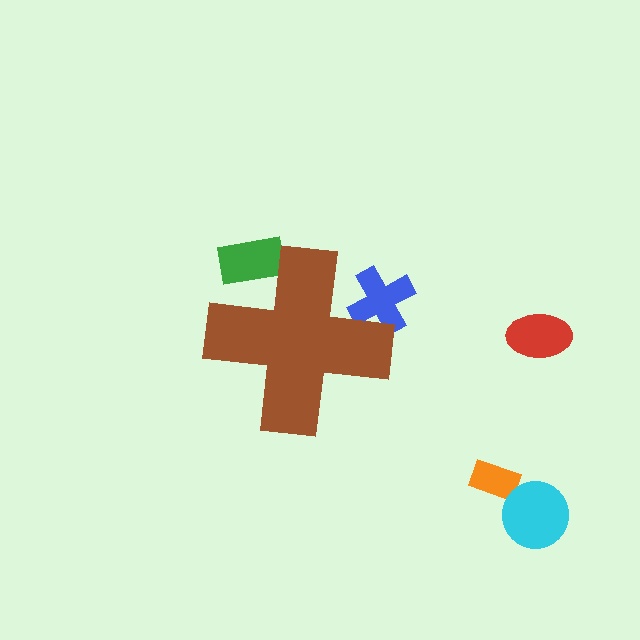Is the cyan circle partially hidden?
No, the cyan circle is fully visible.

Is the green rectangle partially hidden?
Yes, the green rectangle is partially hidden behind the brown cross.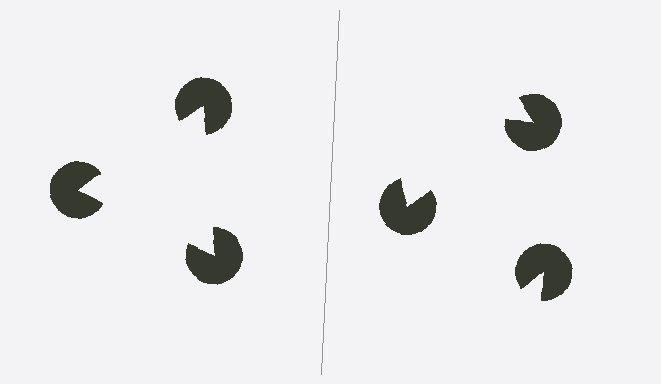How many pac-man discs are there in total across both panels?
6 — 3 on each side.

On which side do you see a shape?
An illusory triangle appears on the left side. On the right side the wedge cuts are rotated, so no coherent shape forms.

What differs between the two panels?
The pac-man discs are positioned identically on both sides; only the wedge orientations differ. On the left they align to a triangle; on the right they are misaligned.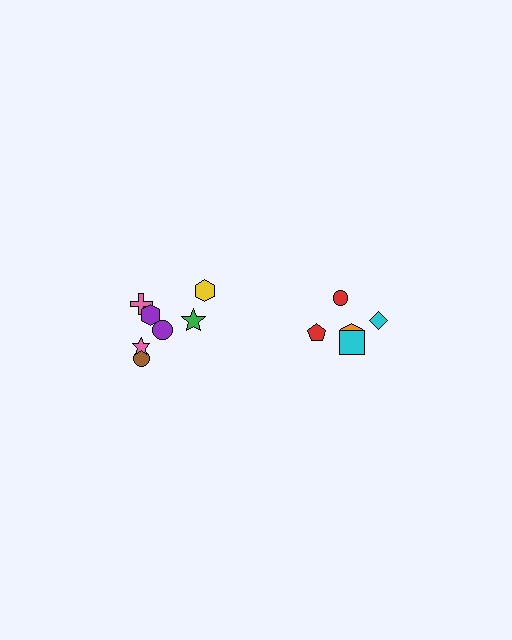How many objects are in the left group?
There are 7 objects.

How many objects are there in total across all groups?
There are 12 objects.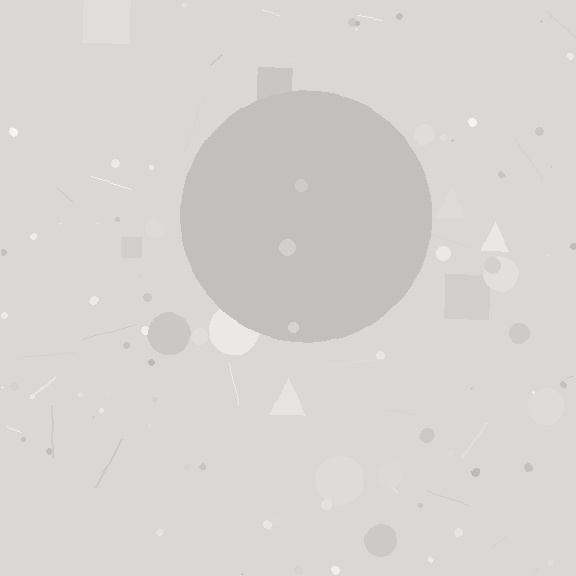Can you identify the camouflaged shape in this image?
The camouflaged shape is a circle.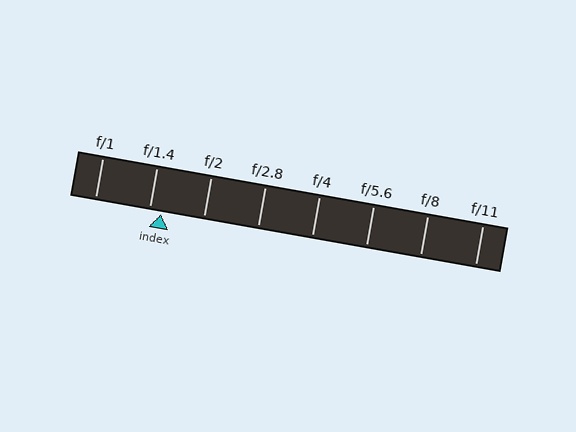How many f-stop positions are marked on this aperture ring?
There are 8 f-stop positions marked.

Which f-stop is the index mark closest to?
The index mark is closest to f/1.4.